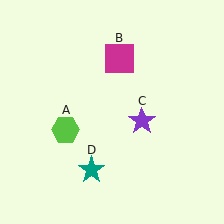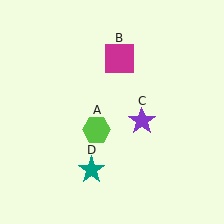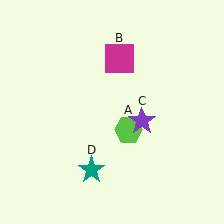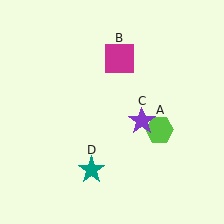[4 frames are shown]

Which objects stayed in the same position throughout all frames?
Magenta square (object B) and purple star (object C) and teal star (object D) remained stationary.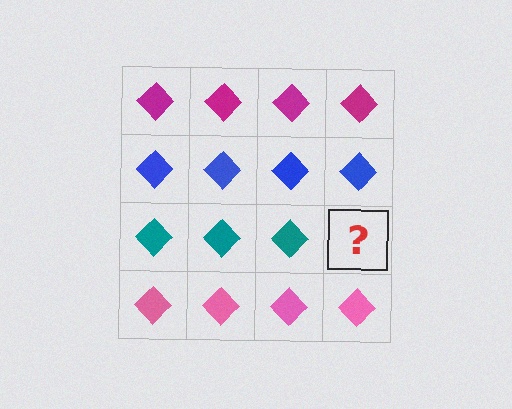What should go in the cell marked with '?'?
The missing cell should contain a teal diamond.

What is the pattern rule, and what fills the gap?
The rule is that each row has a consistent color. The gap should be filled with a teal diamond.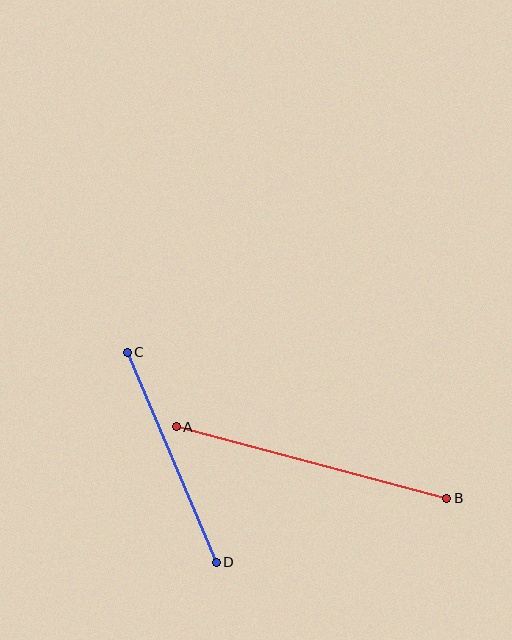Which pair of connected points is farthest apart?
Points A and B are farthest apart.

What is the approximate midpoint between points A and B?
The midpoint is at approximately (311, 462) pixels.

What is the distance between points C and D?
The distance is approximately 228 pixels.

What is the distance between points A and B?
The distance is approximately 280 pixels.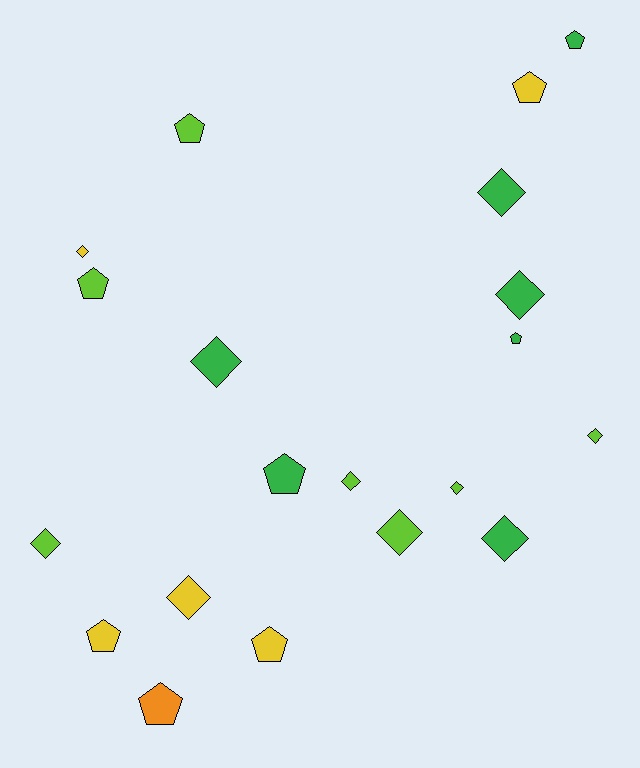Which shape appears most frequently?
Diamond, with 11 objects.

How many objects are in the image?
There are 20 objects.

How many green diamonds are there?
There are 4 green diamonds.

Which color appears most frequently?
Green, with 7 objects.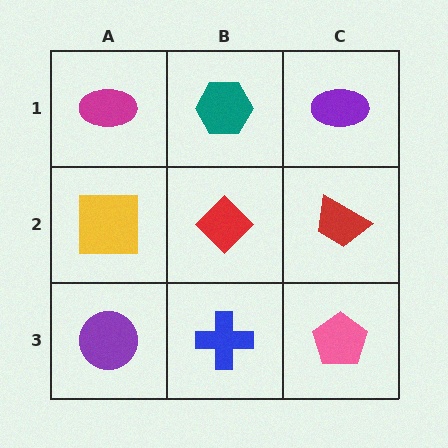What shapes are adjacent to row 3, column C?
A red trapezoid (row 2, column C), a blue cross (row 3, column B).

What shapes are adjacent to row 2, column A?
A magenta ellipse (row 1, column A), a purple circle (row 3, column A), a red diamond (row 2, column B).